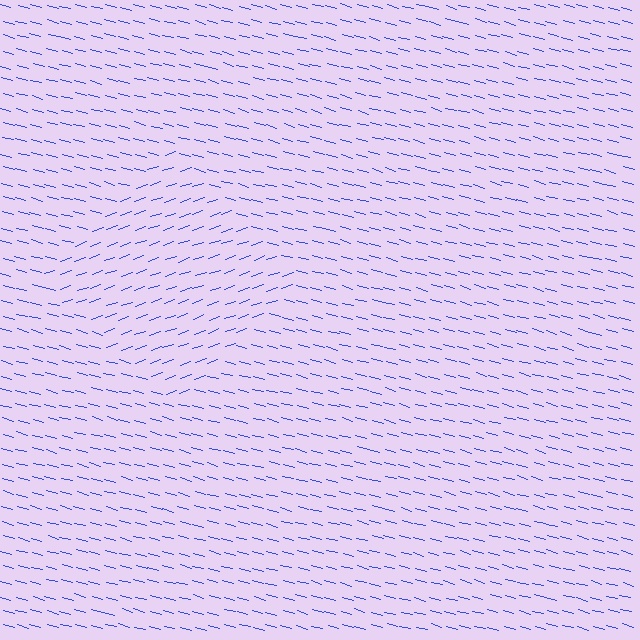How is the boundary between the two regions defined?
The boundary is defined purely by a change in line orientation (approximately 34 degrees difference). All lines are the same color and thickness.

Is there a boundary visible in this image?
Yes, there is a texture boundary formed by a change in line orientation.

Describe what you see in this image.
The image is filled with small blue line segments. A diamond region in the image has lines oriented differently from the surrounding lines, creating a visible texture boundary.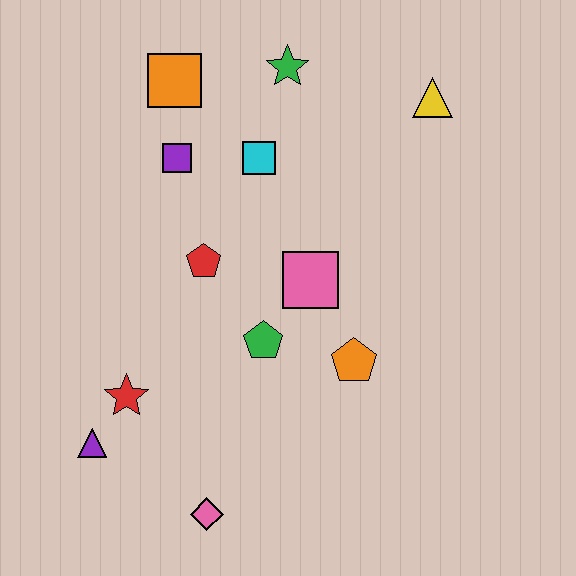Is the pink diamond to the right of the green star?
No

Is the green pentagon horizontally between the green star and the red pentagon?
Yes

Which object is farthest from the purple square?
The pink diamond is farthest from the purple square.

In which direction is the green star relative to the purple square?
The green star is to the right of the purple square.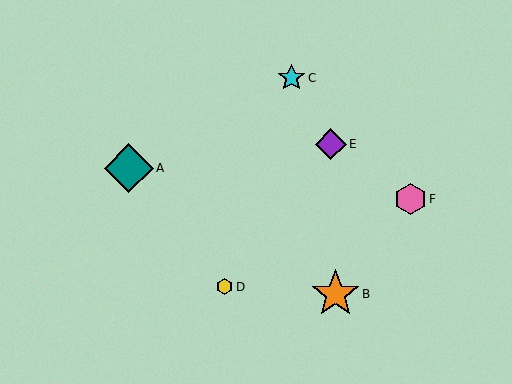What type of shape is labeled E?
Shape E is a purple diamond.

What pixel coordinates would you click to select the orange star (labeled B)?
Click at (335, 294) to select the orange star B.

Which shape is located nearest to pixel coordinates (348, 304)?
The orange star (labeled B) at (335, 294) is nearest to that location.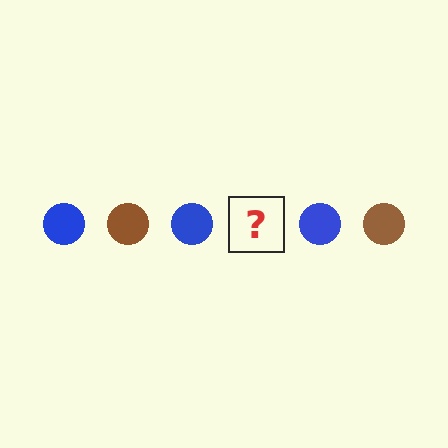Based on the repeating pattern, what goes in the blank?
The blank should be a brown circle.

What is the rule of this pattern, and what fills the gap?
The rule is that the pattern cycles through blue, brown circles. The gap should be filled with a brown circle.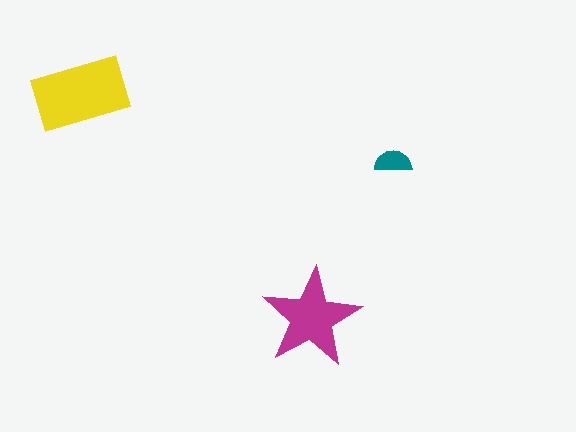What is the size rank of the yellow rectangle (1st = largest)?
1st.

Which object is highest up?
The yellow rectangle is topmost.